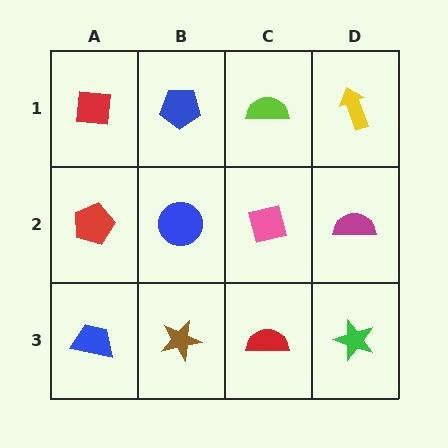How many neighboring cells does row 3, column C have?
3.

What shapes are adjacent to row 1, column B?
A blue circle (row 2, column B), a red square (row 1, column A), a lime semicircle (row 1, column C).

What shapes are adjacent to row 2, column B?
A blue pentagon (row 1, column B), a brown star (row 3, column B), a red pentagon (row 2, column A), a pink square (row 2, column C).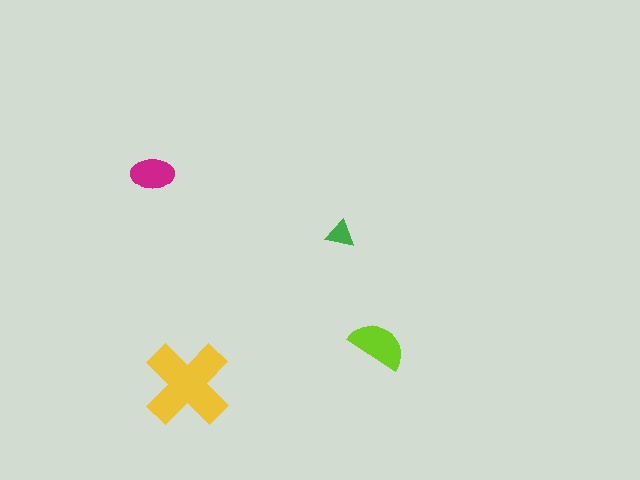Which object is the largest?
The yellow cross.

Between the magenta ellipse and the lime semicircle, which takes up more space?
The lime semicircle.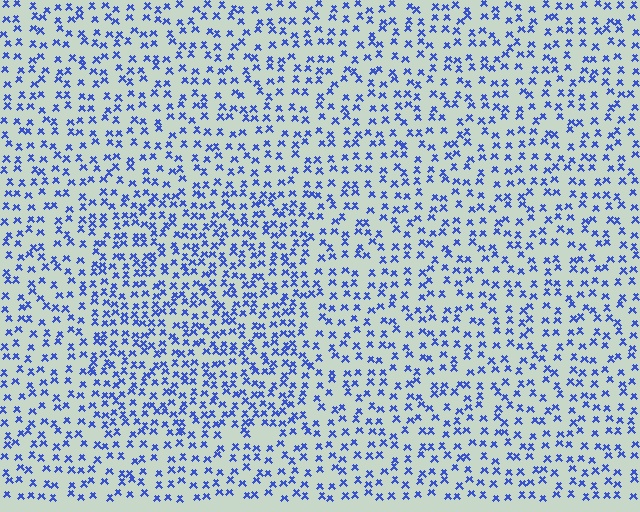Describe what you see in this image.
The image contains small blue elements arranged at two different densities. A rectangle-shaped region is visible where the elements are more densely packed than the surrounding area.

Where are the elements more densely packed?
The elements are more densely packed inside the rectangle boundary.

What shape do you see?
I see a rectangle.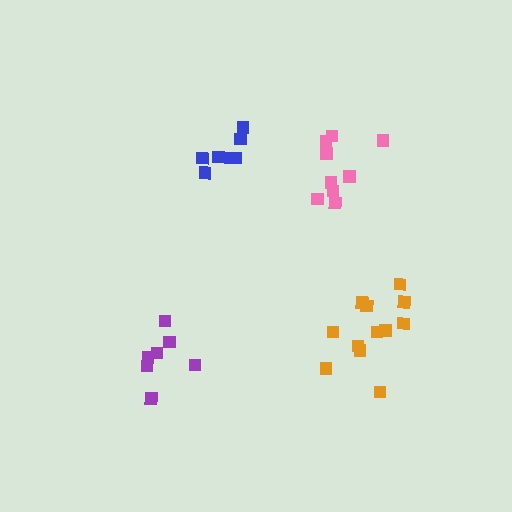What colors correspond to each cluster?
The clusters are colored: blue, orange, pink, purple.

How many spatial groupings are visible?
There are 4 spatial groupings.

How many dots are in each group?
Group 1: 7 dots, Group 2: 13 dots, Group 3: 9 dots, Group 4: 7 dots (36 total).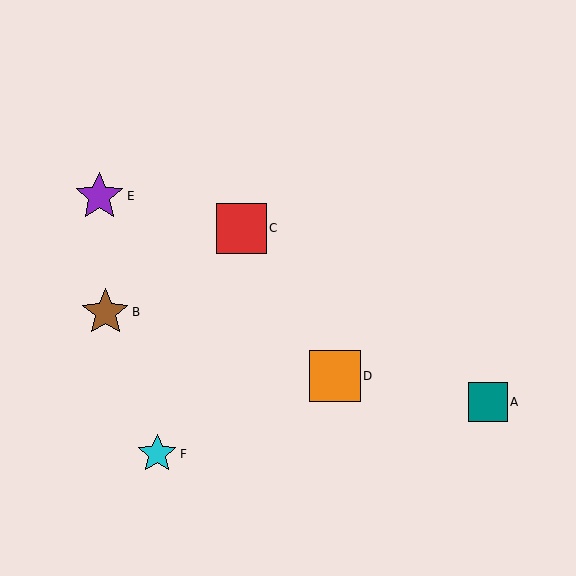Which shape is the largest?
The orange square (labeled D) is the largest.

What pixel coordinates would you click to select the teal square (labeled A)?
Click at (488, 402) to select the teal square A.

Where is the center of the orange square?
The center of the orange square is at (335, 376).